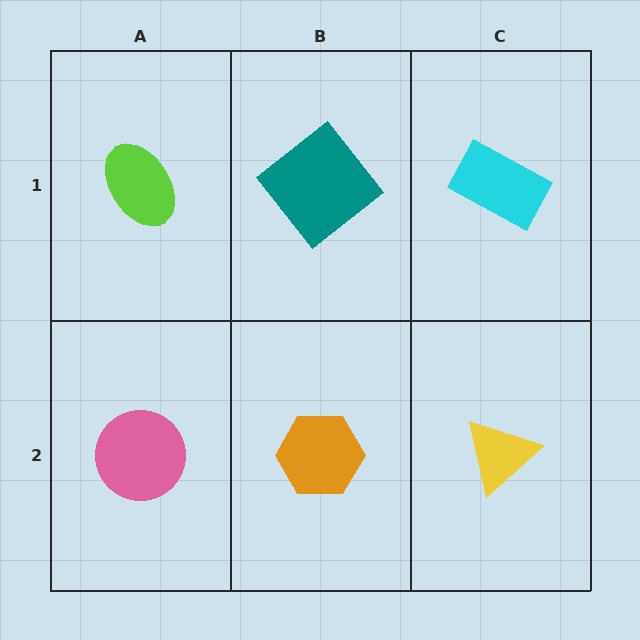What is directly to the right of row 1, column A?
A teal diamond.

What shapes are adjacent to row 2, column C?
A cyan rectangle (row 1, column C), an orange hexagon (row 2, column B).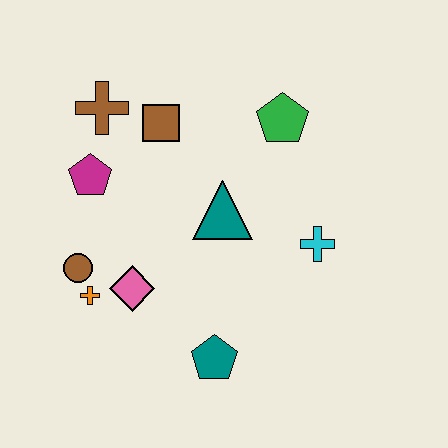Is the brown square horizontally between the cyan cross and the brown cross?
Yes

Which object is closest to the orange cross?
The brown circle is closest to the orange cross.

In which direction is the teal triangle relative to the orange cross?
The teal triangle is to the right of the orange cross.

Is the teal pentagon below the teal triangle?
Yes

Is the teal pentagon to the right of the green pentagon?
No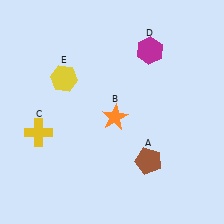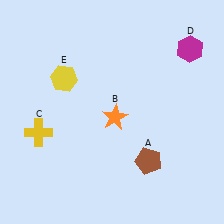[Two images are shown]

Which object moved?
The magenta hexagon (D) moved right.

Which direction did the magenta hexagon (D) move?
The magenta hexagon (D) moved right.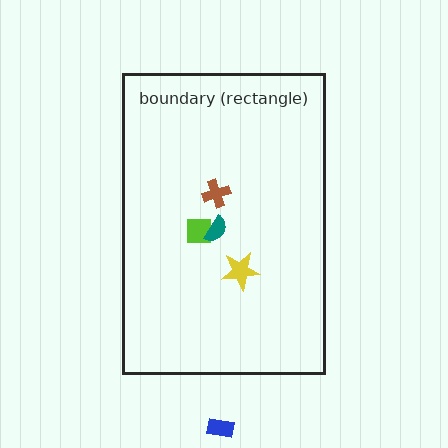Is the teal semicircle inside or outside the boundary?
Inside.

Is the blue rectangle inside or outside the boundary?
Outside.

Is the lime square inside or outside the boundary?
Inside.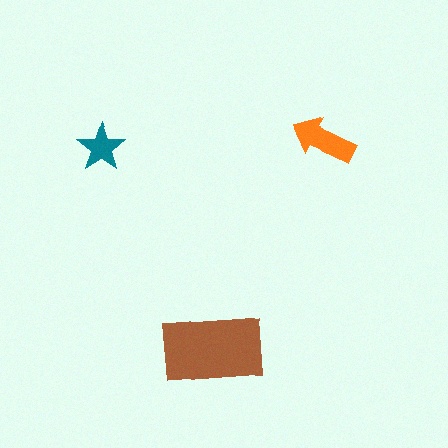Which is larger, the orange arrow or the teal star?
The orange arrow.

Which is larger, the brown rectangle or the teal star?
The brown rectangle.